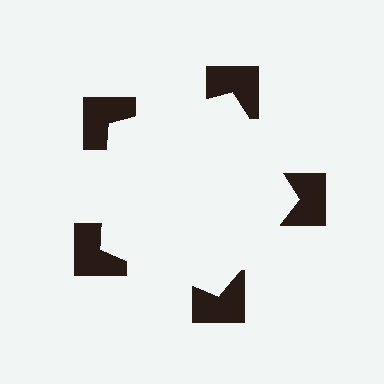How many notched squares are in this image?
There are 5 — one at each vertex of the illusory pentagon.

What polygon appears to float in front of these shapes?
An illusory pentagon — its edges are inferred from the aligned wedge cuts in the notched squares, not physically drawn.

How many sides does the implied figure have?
5 sides.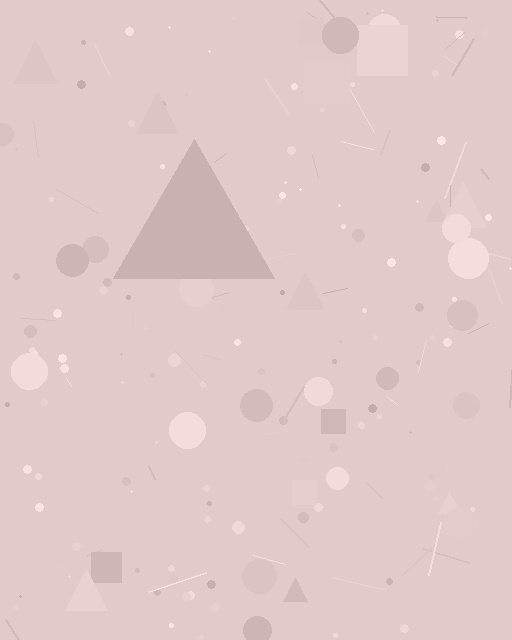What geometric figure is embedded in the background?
A triangle is embedded in the background.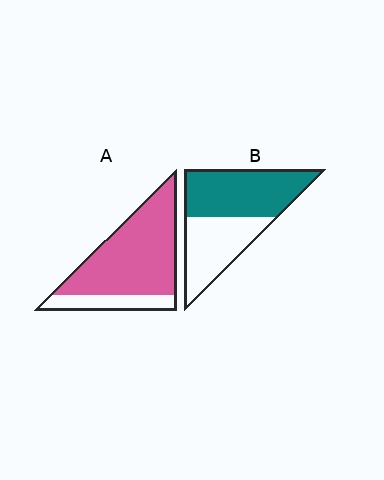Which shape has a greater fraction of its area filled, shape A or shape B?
Shape A.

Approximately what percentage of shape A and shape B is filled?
A is approximately 80% and B is approximately 55%.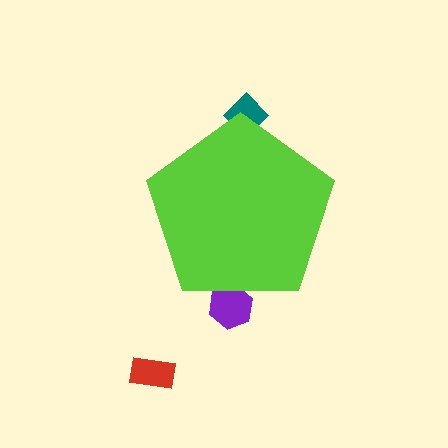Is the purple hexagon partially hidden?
Yes, the purple hexagon is partially hidden behind the lime pentagon.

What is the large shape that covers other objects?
A lime pentagon.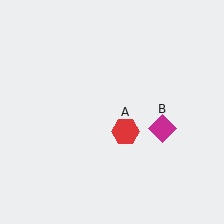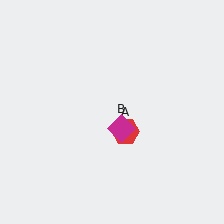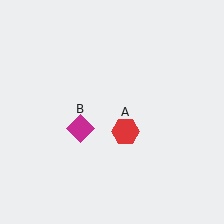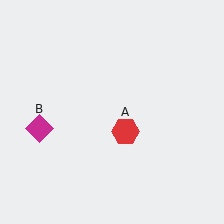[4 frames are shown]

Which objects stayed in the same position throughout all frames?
Red hexagon (object A) remained stationary.